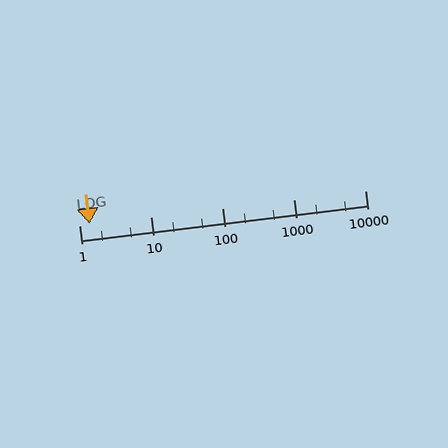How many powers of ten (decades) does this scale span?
The scale spans 4 decades, from 1 to 10000.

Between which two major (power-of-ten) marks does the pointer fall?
The pointer is between 1 and 10.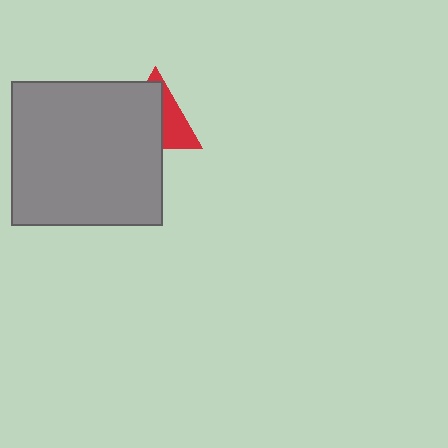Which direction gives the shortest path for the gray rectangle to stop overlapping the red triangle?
Moving toward the lower-left gives the shortest separation.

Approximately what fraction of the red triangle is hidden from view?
Roughly 62% of the red triangle is hidden behind the gray rectangle.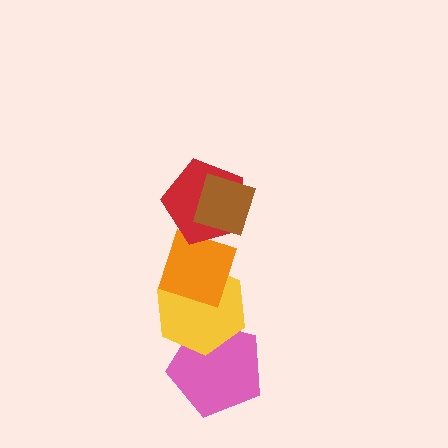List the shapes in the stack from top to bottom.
From top to bottom: the brown diamond, the red pentagon, the orange diamond, the yellow hexagon, the pink pentagon.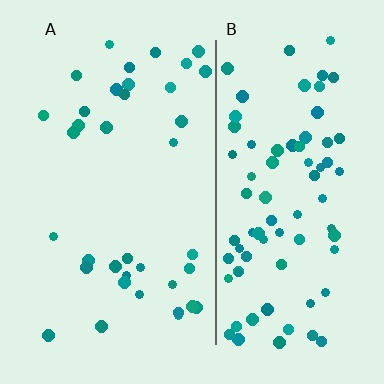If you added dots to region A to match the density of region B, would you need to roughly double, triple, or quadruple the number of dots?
Approximately double.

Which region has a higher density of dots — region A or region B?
B (the right).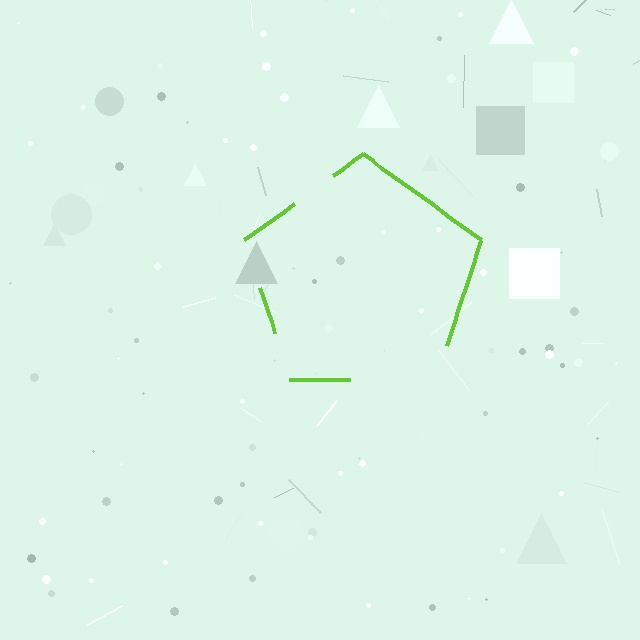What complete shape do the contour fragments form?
The contour fragments form a pentagon.